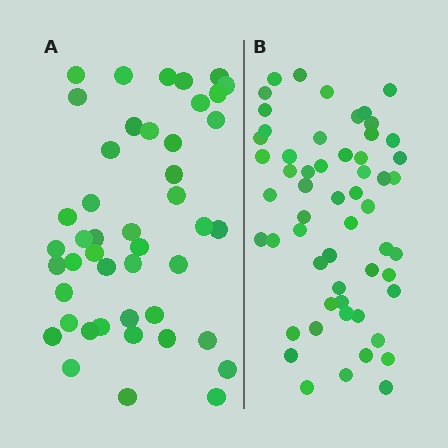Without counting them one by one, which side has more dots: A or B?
Region B (the right region) has more dots.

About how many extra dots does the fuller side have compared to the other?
Region B has roughly 12 or so more dots than region A.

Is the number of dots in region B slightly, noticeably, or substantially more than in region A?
Region B has only slightly more — the two regions are fairly close. The ratio is roughly 1.2 to 1.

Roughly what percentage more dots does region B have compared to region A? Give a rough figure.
About 25% more.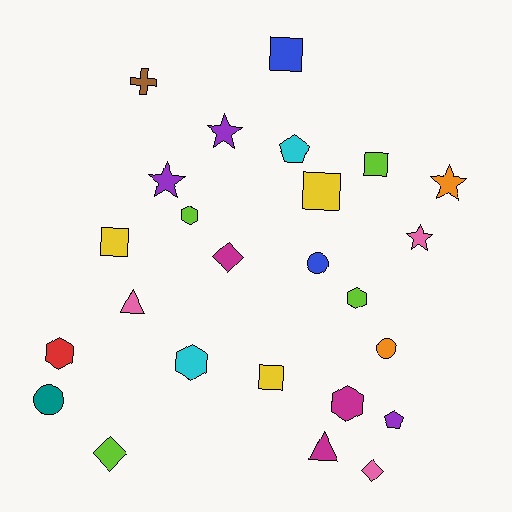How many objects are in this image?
There are 25 objects.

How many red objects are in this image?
There is 1 red object.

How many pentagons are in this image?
There are 2 pentagons.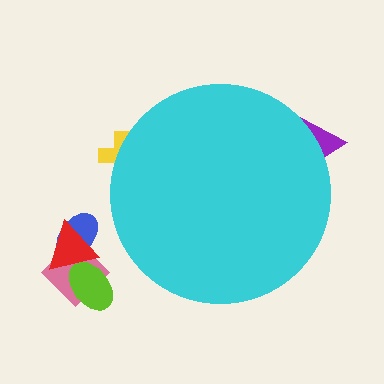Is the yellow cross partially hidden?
Yes, the yellow cross is partially hidden behind the cyan circle.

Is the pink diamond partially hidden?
No, the pink diamond is fully visible.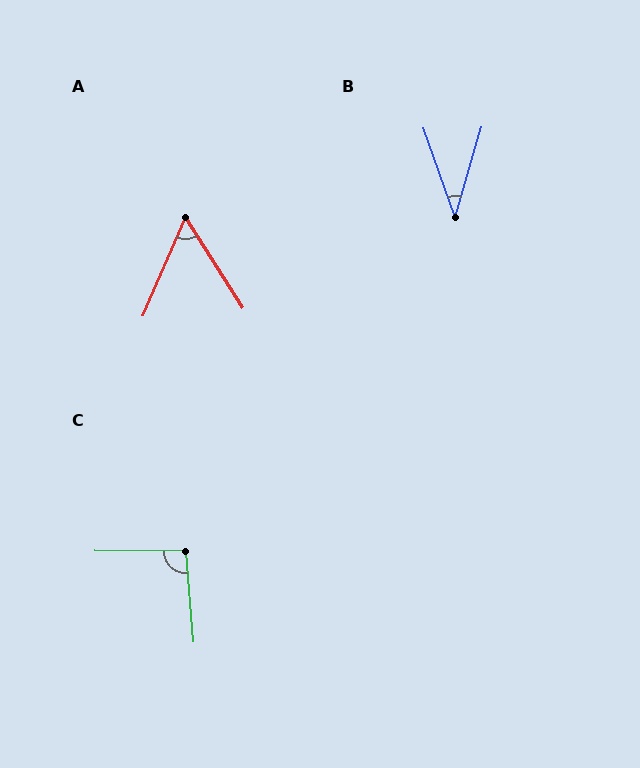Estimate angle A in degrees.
Approximately 55 degrees.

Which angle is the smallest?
B, at approximately 36 degrees.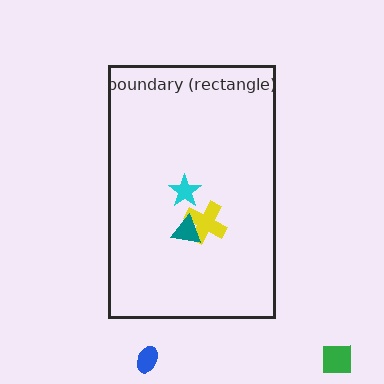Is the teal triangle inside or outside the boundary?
Inside.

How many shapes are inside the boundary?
3 inside, 2 outside.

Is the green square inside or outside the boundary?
Outside.